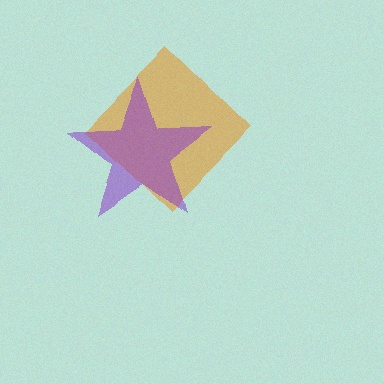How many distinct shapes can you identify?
There are 2 distinct shapes: an orange diamond, a purple star.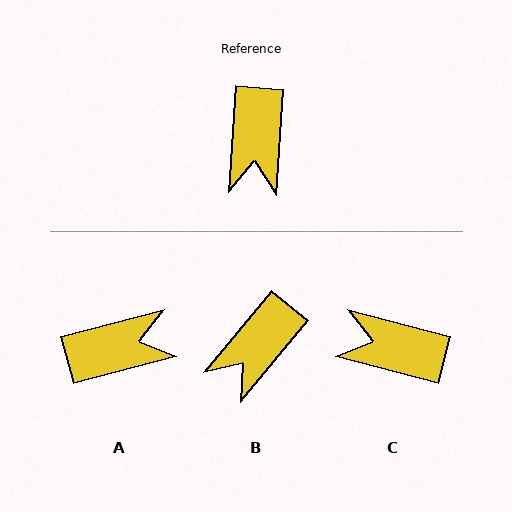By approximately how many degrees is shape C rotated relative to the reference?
Approximately 101 degrees clockwise.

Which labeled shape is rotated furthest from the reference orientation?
A, about 109 degrees away.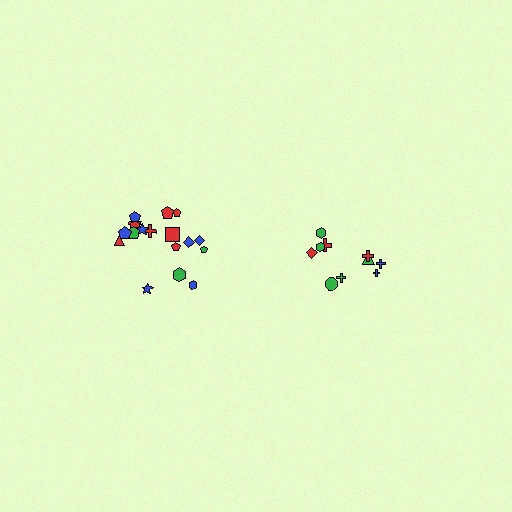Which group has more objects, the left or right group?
The left group.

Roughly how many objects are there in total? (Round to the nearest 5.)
Roughly 30 objects in total.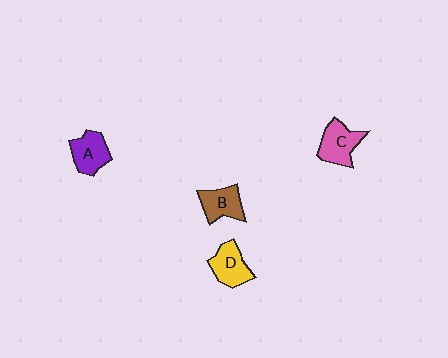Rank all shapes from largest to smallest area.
From largest to smallest: C (pink), A (purple), D (yellow), B (brown).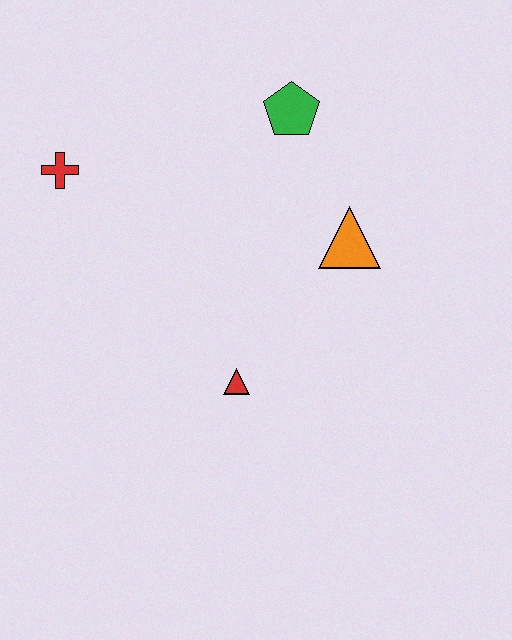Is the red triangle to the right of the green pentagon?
No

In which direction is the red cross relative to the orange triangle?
The red cross is to the left of the orange triangle.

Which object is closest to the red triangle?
The orange triangle is closest to the red triangle.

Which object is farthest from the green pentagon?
The red triangle is farthest from the green pentagon.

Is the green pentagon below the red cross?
No